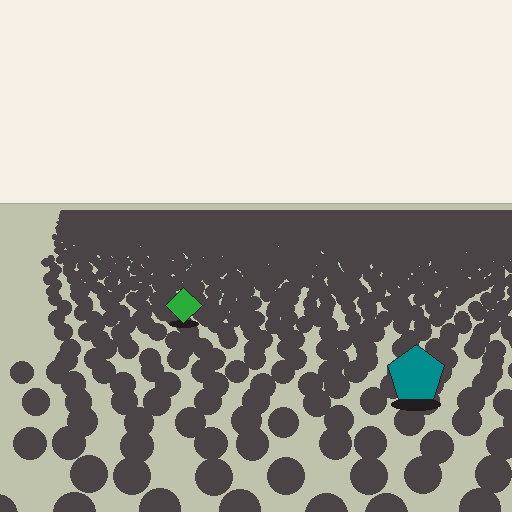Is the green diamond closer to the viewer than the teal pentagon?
No. The teal pentagon is closer — you can tell from the texture gradient: the ground texture is coarser near it.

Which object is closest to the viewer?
The teal pentagon is closest. The texture marks near it are larger and more spread out.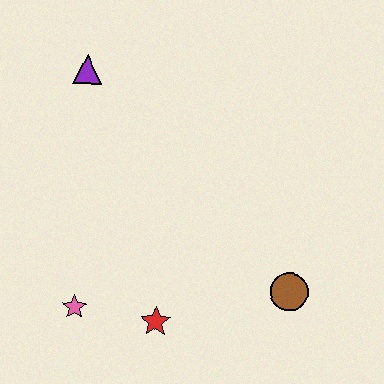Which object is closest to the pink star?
The red star is closest to the pink star.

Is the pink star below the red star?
No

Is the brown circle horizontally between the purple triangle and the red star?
No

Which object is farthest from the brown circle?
The purple triangle is farthest from the brown circle.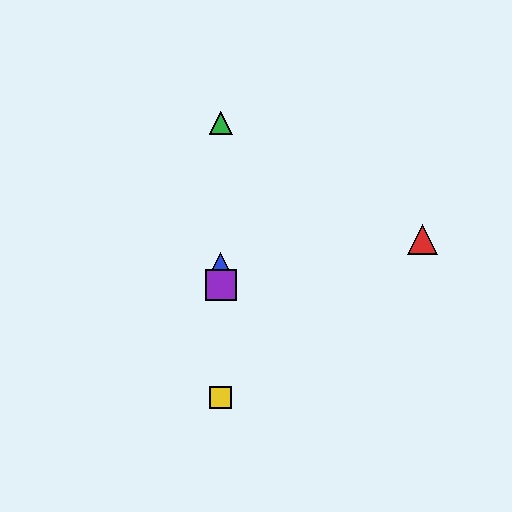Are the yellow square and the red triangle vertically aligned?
No, the yellow square is at x≈221 and the red triangle is at x≈422.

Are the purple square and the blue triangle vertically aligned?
Yes, both are at x≈221.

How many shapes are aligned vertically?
4 shapes (the blue triangle, the green triangle, the yellow square, the purple square) are aligned vertically.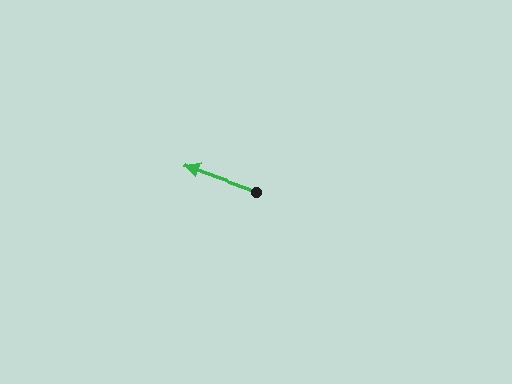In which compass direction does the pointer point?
West.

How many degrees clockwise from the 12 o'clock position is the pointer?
Approximately 290 degrees.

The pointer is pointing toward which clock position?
Roughly 10 o'clock.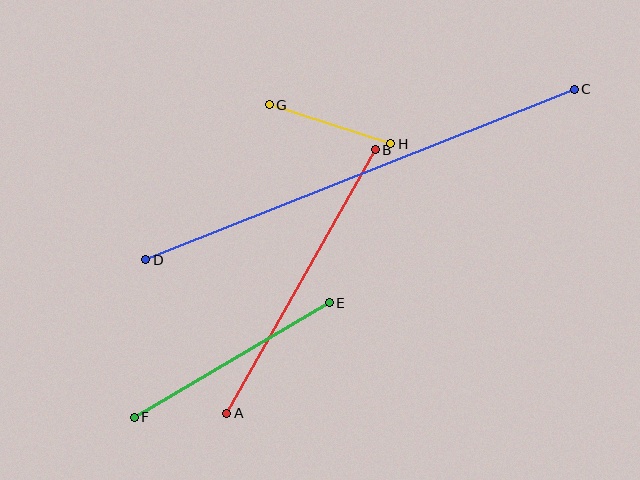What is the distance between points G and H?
The distance is approximately 128 pixels.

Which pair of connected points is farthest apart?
Points C and D are farthest apart.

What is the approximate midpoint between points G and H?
The midpoint is at approximately (330, 124) pixels.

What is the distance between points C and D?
The distance is approximately 461 pixels.